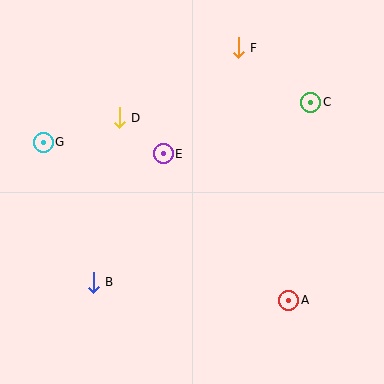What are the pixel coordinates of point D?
Point D is at (119, 118).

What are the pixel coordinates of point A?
Point A is at (289, 300).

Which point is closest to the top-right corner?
Point C is closest to the top-right corner.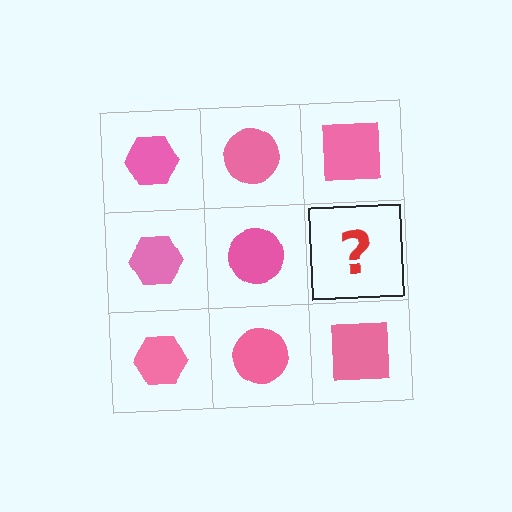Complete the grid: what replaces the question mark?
The question mark should be replaced with a pink square.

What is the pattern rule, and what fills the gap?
The rule is that each column has a consistent shape. The gap should be filled with a pink square.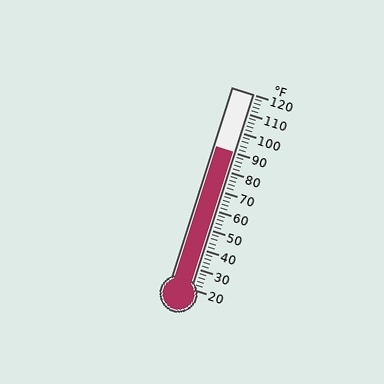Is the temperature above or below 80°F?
The temperature is above 80°F.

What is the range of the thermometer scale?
The thermometer scale ranges from 20°F to 120°F.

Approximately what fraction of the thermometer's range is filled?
The thermometer is filled to approximately 70% of its range.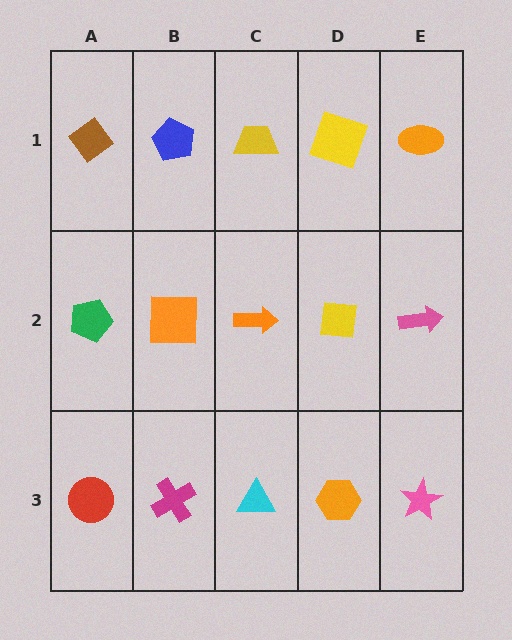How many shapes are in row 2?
5 shapes.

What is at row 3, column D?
An orange hexagon.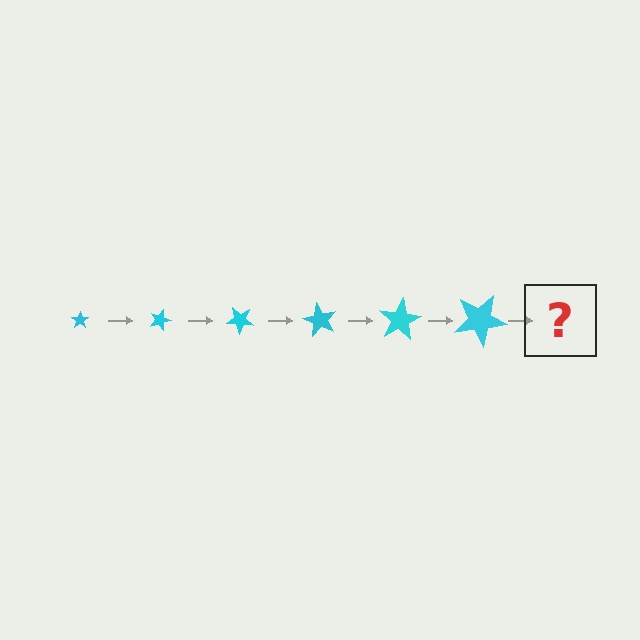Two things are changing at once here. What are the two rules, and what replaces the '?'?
The two rules are that the star grows larger each step and it rotates 20 degrees each step. The '?' should be a star, larger than the previous one and rotated 120 degrees from the start.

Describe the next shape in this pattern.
It should be a star, larger than the previous one and rotated 120 degrees from the start.